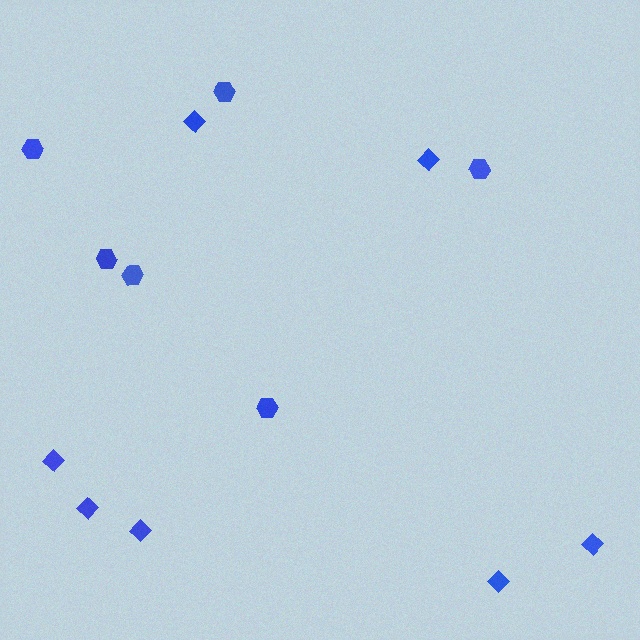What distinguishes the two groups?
There are 2 groups: one group of diamonds (7) and one group of hexagons (6).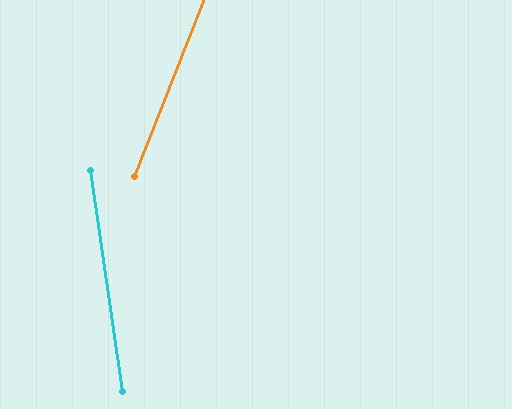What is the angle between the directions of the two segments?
Approximately 29 degrees.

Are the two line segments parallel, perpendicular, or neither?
Neither parallel nor perpendicular — they differ by about 29°.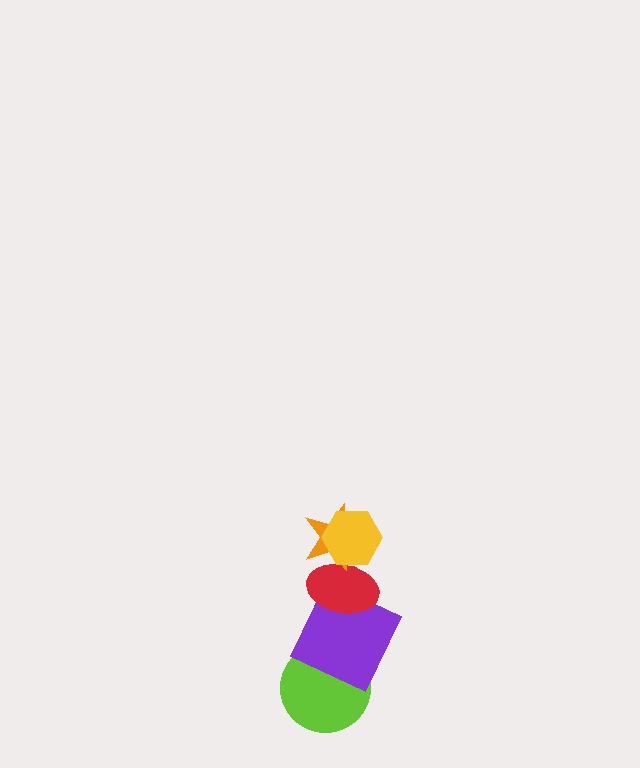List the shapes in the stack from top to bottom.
From top to bottom: the yellow hexagon, the orange star, the red ellipse, the purple square, the lime circle.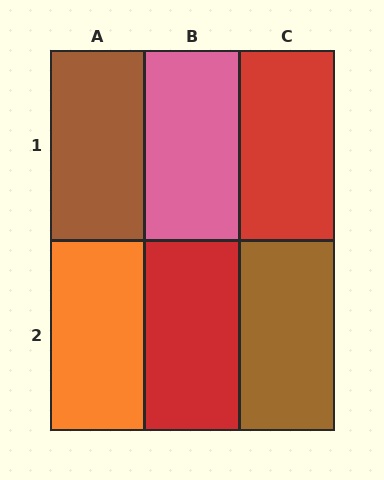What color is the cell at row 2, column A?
Orange.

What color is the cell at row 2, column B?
Red.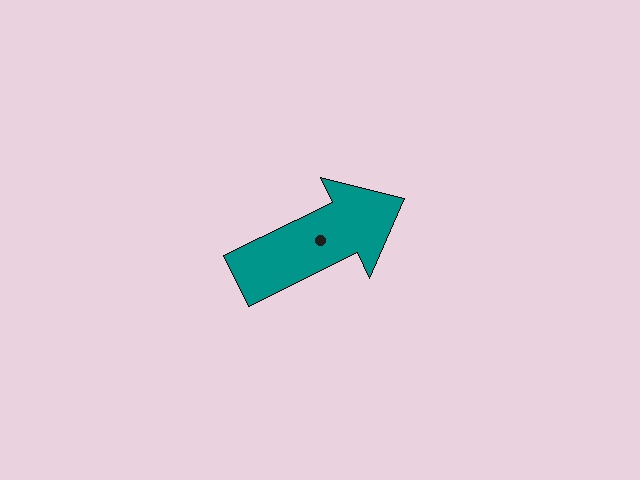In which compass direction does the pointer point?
Northeast.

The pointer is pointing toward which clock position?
Roughly 2 o'clock.